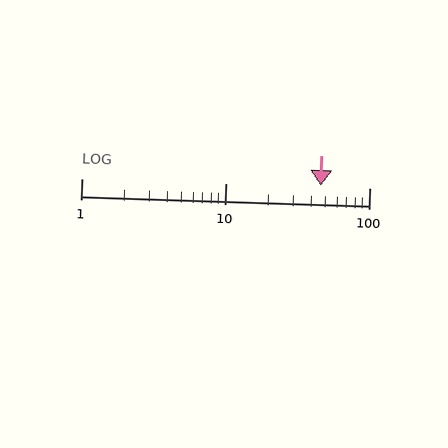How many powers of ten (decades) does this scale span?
The scale spans 2 decades, from 1 to 100.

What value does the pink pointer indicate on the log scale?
The pointer indicates approximately 46.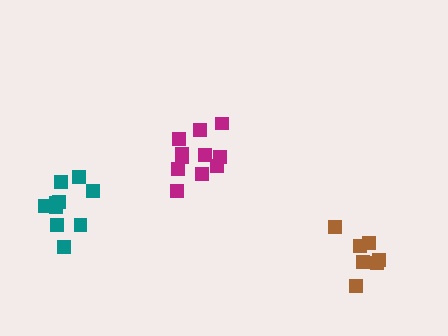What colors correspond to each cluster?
The clusters are colored: magenta, teal, brown.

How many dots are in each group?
Group 1: 11 dots, Group 2: 10 dots, Group 3: 7 dots (28 total).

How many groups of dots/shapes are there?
There are 3 groups.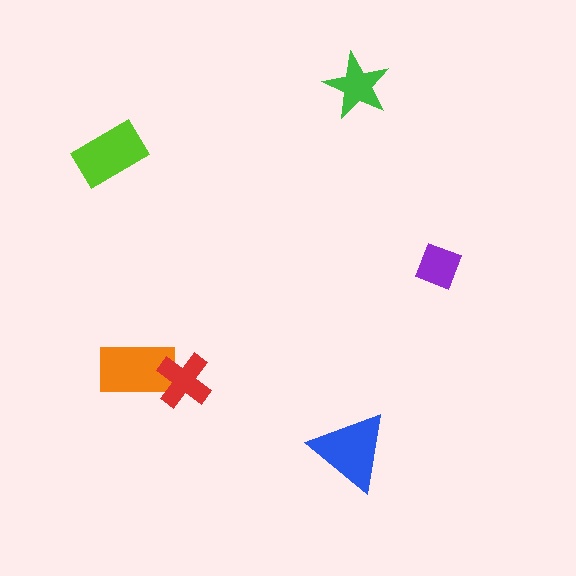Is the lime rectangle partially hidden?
No, no other shape covers it.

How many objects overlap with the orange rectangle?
1 object overlaps with the orange rectangle.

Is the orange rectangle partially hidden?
Yes, it is partially covered by another shape.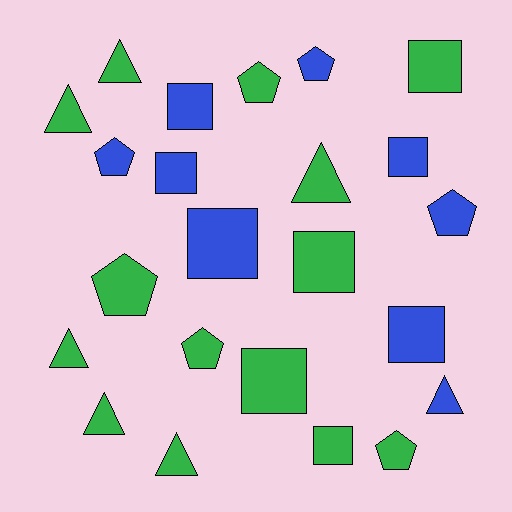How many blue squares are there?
There are 5 blue squares.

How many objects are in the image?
There are 23 objects.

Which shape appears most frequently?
Square, with 9 objects.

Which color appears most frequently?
Green, with 14 objects.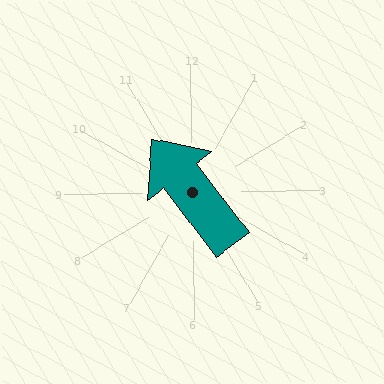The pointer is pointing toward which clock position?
Roughly 11 o'clock.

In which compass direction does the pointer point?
Northwest.